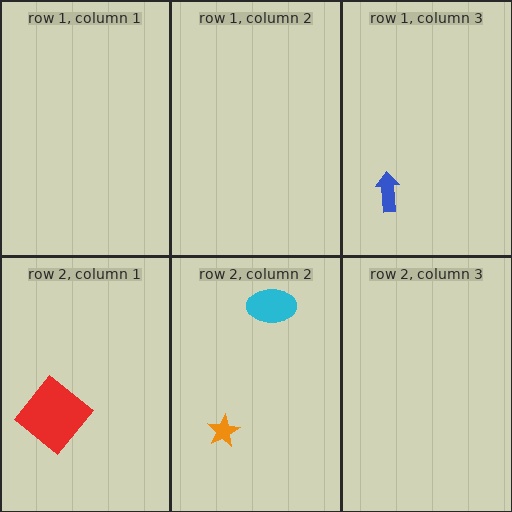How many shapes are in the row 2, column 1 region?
1.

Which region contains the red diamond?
The row 2, column 1 region.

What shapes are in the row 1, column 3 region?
The blue arrow.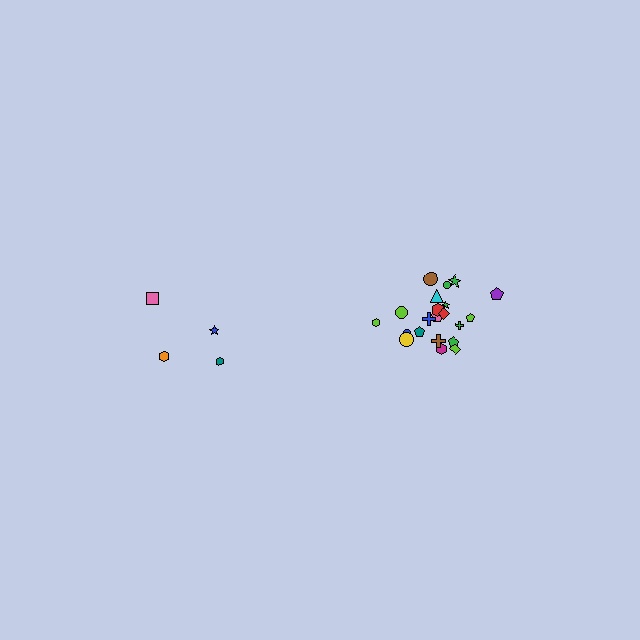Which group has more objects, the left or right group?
The right group.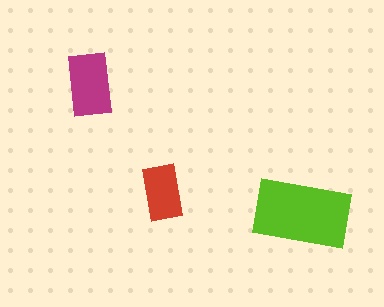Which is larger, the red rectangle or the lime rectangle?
The lime one.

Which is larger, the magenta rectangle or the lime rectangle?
The lime one.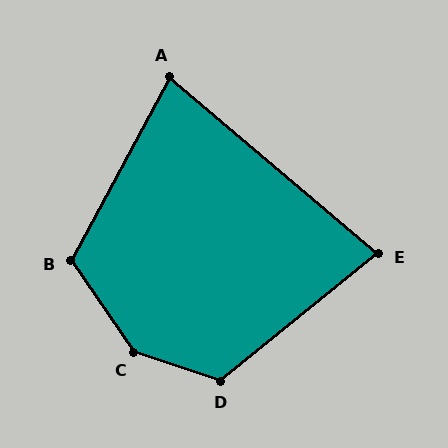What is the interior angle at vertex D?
Approximately 123 degrees (obtuse).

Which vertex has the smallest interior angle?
A, at approximately 78 degrees.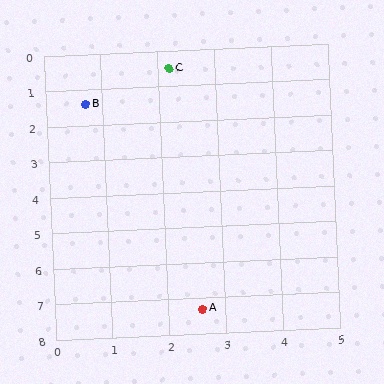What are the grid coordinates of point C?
Point C is at approximately (2.2, 0.5).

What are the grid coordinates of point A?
Point A is at approximately (2.6, 7.3).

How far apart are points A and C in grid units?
Points A and C are about 6.8 grid units apart.